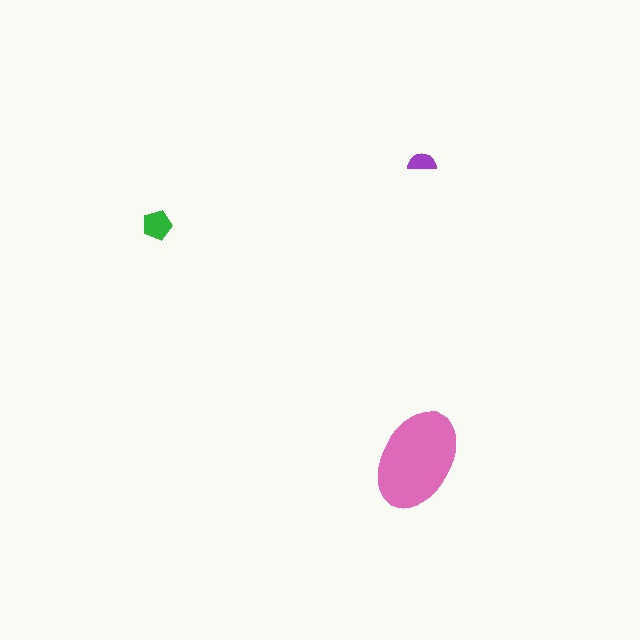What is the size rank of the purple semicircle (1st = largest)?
3rd.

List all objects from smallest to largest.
The purple semicircle, the green pentagon, the pink ellipse.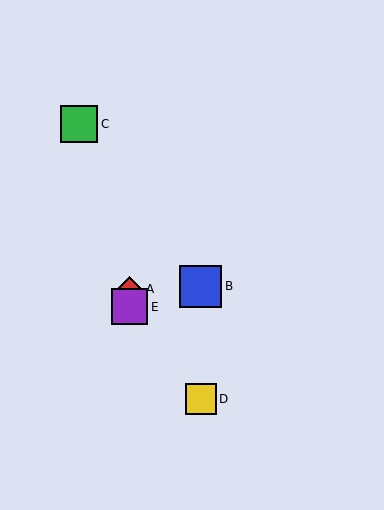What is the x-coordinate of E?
Object E is at x≈130.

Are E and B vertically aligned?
No, E is at x≈130 and B is at x≈201.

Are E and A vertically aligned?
Yes, both are at x≈130.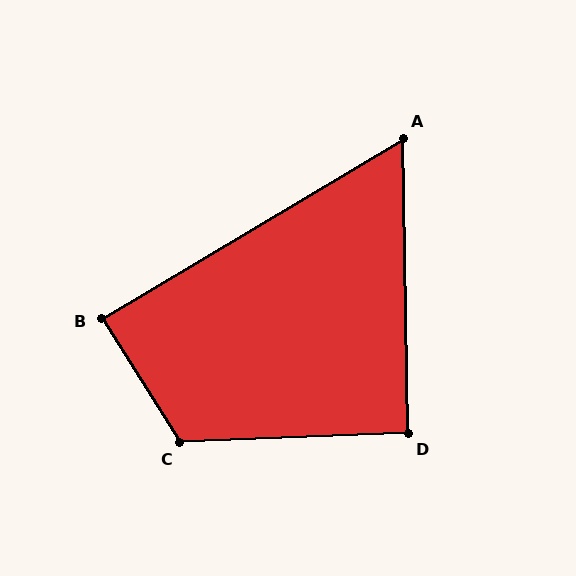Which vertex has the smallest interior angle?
A, at approximately 60 degrees.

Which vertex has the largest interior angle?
C, at approximately 120 degrees.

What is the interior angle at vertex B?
Approximately 89 degrees (approximately right).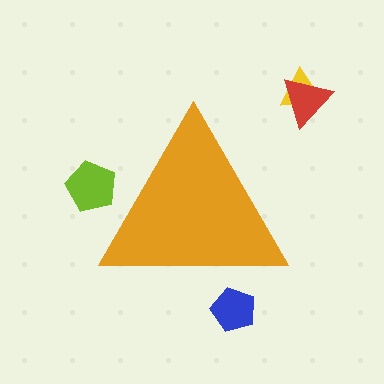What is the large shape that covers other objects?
An orange triangle.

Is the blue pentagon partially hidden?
Yes, the blue pentagon is partially hidden behind the orange triangle.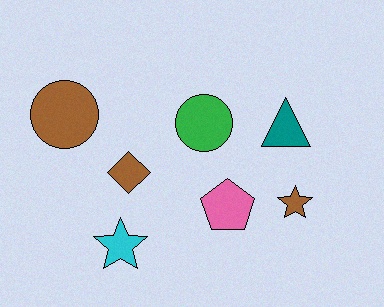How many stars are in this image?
There are 2 stars.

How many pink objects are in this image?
There is 1 pink object.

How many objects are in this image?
There are 7 objects.